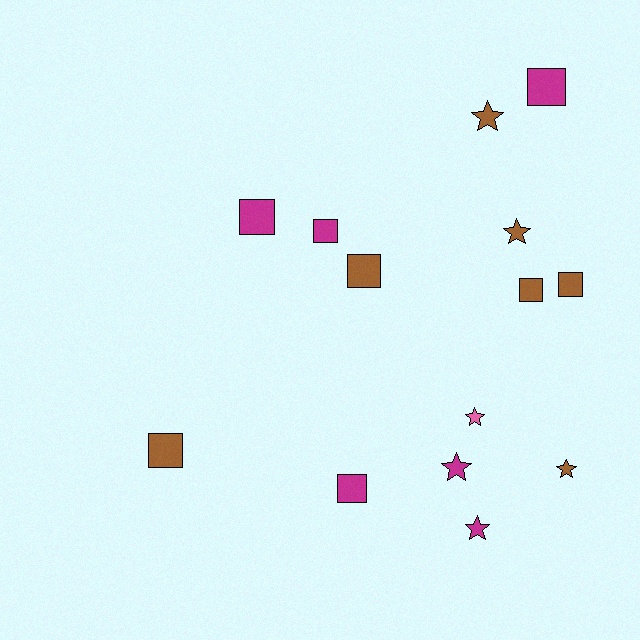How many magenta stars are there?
There are 2 magenta stars.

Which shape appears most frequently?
Square, with 8 objects.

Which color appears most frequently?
Brown, with 7 objects.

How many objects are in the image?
There are 14 objects.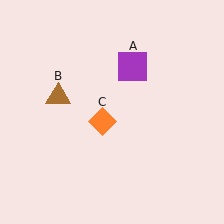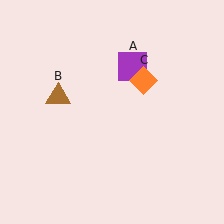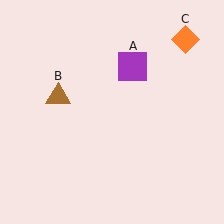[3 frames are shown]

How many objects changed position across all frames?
1 object changed position: orange diamond (object C).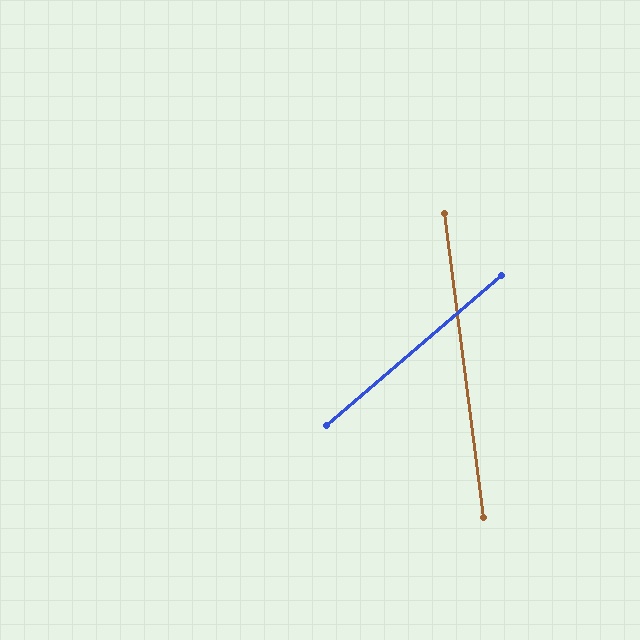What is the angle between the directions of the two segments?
Approximately 57 degrees.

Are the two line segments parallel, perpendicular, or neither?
Neither parallel nor perpendicular — they differ by about 57°.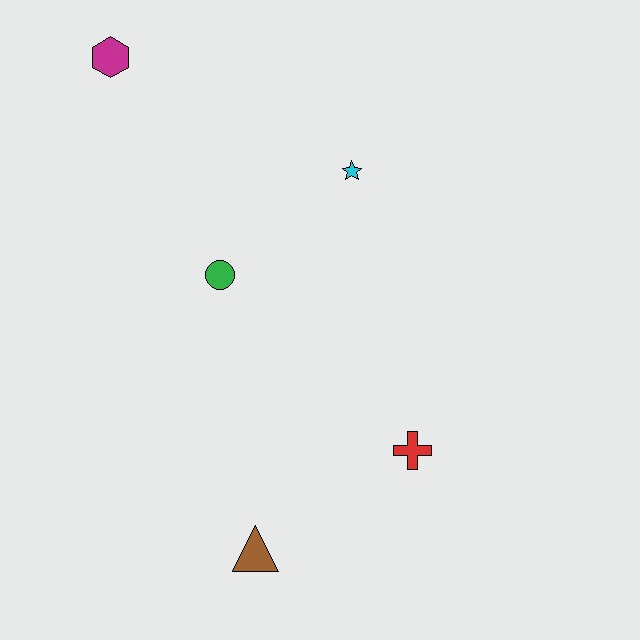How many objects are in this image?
There are 5 objects.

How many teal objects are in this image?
There are no teal objects.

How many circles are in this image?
There is 1 circle.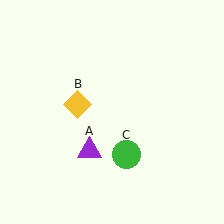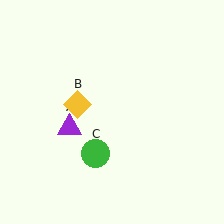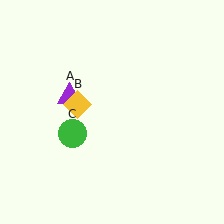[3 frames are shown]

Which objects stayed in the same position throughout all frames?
Yellow diamond (object B) remained stationary.